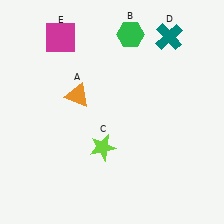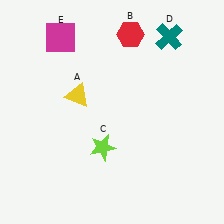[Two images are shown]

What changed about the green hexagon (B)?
In Image 1, B is green. In Image 2, it changed to red.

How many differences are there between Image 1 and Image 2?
There are 2 differences between the two images.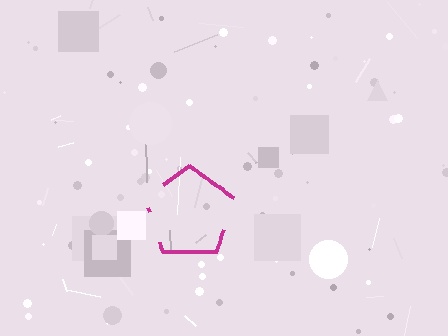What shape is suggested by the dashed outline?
The dashed outline suggests a pentagon.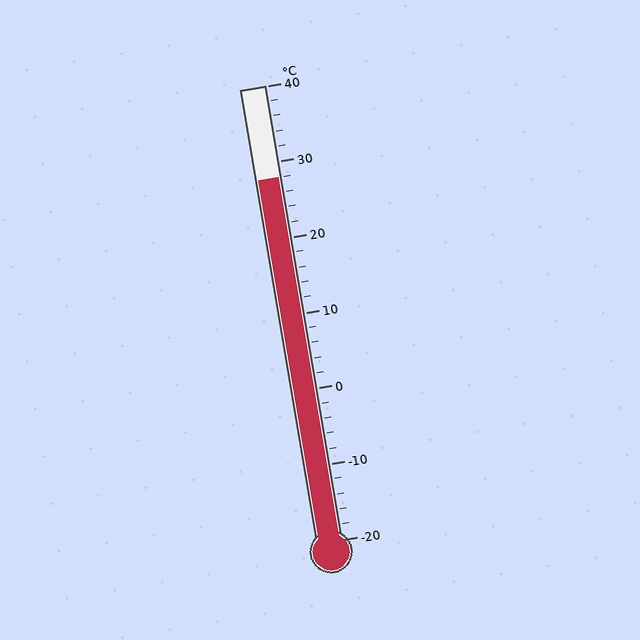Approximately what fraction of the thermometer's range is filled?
The thermometer is filled to approximately 80% of its range.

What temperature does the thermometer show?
The thermometer shows approximately 28°C.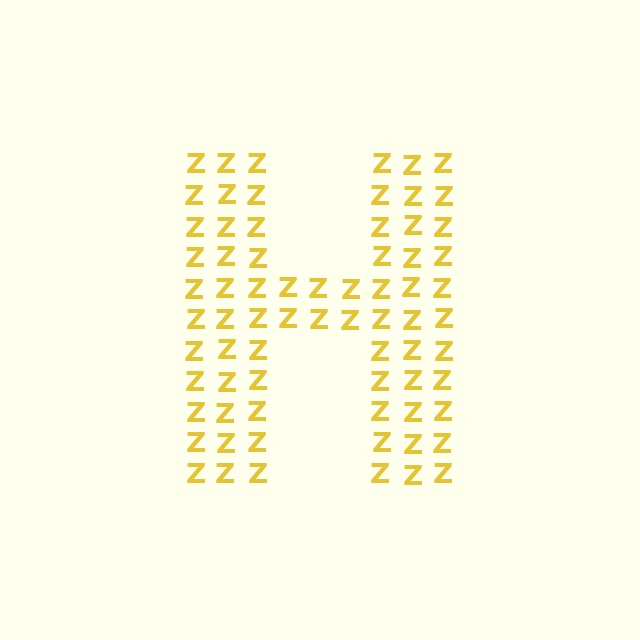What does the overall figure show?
The overall figure shows the letter H.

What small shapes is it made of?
It is made of small letter Z's.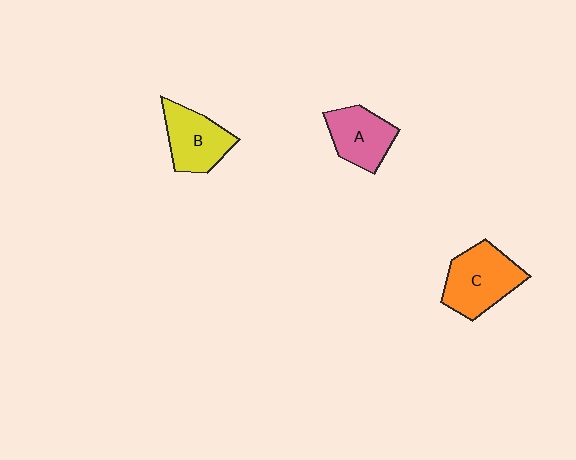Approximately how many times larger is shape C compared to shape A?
Approximately 1.3 times.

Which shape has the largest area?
Shape C (orange).